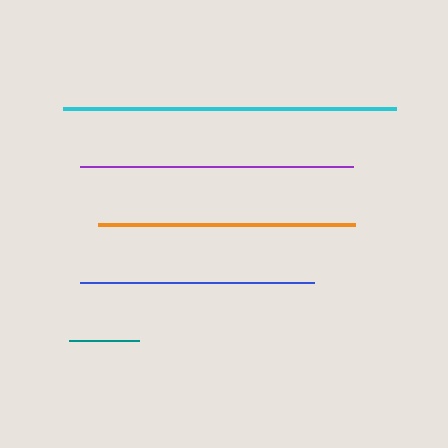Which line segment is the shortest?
The teal line is the shortest at approximately 70 pixels.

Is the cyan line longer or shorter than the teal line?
The cyan line is longer than the teal line.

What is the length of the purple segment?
The purple segment is approximately 273 pixels long.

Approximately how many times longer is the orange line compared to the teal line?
The orange line is approximately 3.7 times the length of the teal line.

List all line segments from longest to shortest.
From longest to shortest: cyan, purple, orange, blue, teal.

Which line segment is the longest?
The cyan line is the longest at approximately 334 pixels.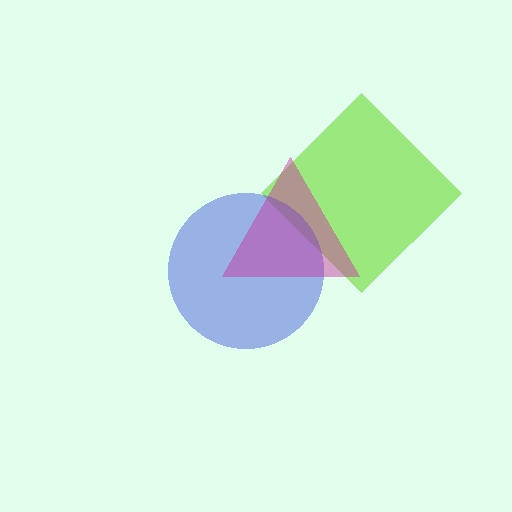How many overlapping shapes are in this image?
There are 3 overlapping shapes in the image.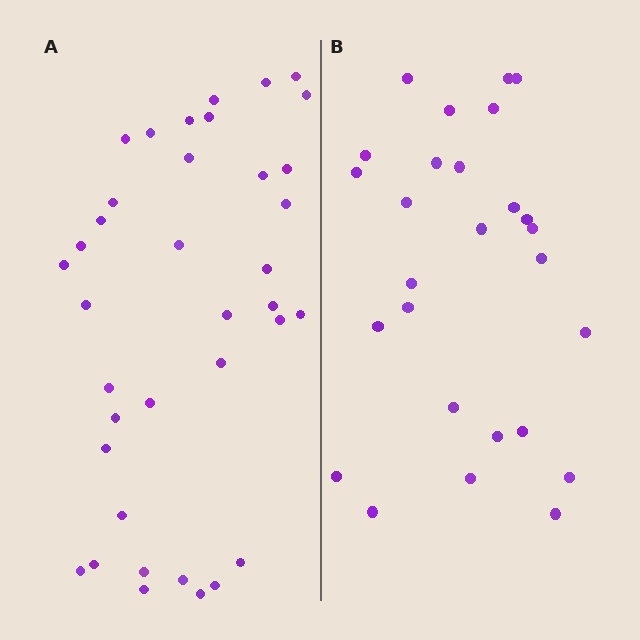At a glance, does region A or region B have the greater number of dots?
Region A (the left region) has more dots.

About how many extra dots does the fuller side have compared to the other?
Region A has roughly 10 or so more dots than region B.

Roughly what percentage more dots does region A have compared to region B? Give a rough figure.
About 35% more.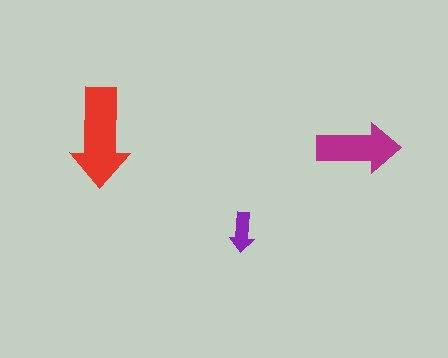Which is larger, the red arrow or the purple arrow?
The red one.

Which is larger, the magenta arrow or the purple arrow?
The magenta one.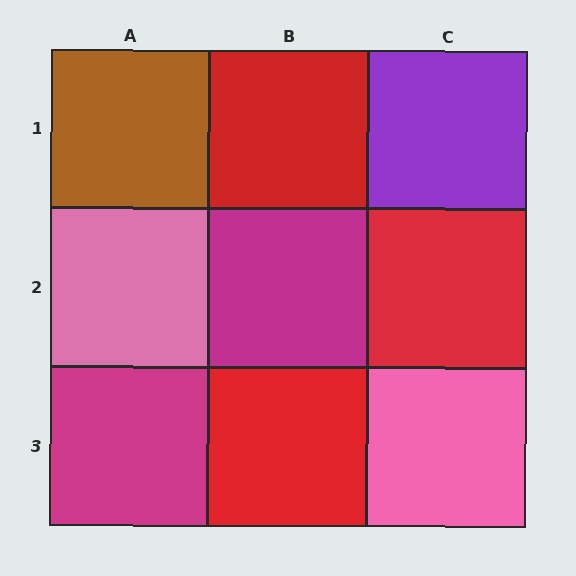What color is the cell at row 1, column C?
Purple.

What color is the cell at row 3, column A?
Magenta.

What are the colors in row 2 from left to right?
Pink, magenta, red.